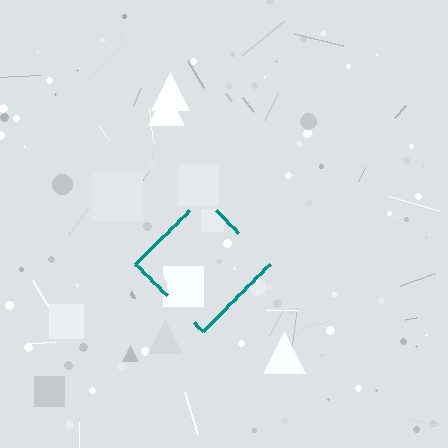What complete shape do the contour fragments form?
The contour fragments form a diamond.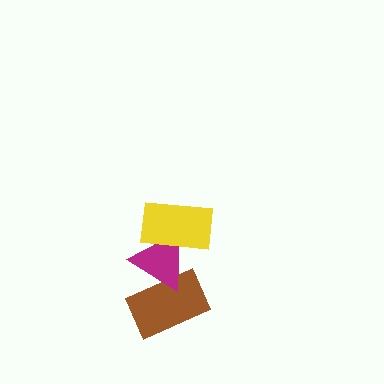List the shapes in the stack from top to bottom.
From top to bottom: the yellow rectangle, the magenta triangle, the brown rectangle.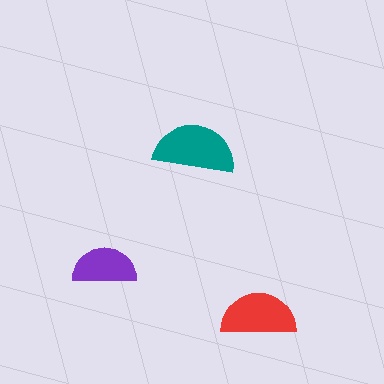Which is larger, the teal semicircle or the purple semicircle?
The teal one.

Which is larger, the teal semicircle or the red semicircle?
The teal one.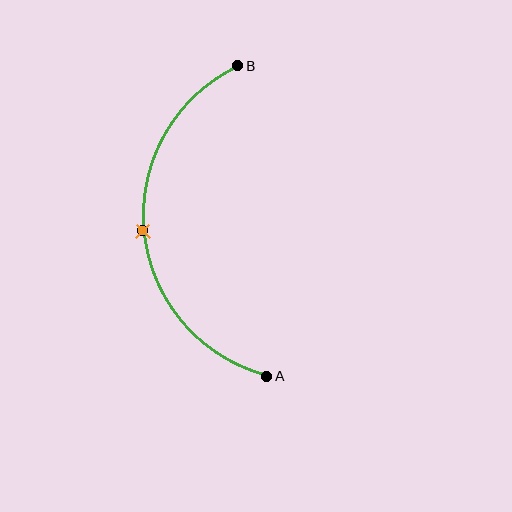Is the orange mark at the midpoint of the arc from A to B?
Yes. The orange mark lies on the arc at equal arc-length from both A and B — it is the arc midpoint.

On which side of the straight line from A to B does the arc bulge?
The arc bulges to the left of the straight line connecting A and B.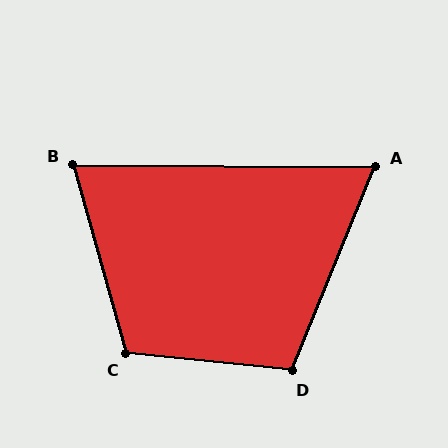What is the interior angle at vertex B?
Approximately 74 degrees (acute).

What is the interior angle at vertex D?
Approximately 106 degrees (obtuse).